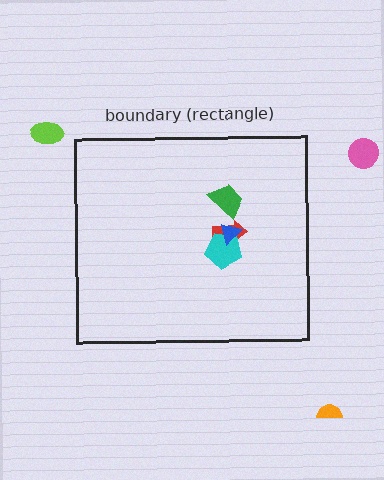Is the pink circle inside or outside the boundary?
Outside.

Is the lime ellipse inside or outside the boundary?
Outside.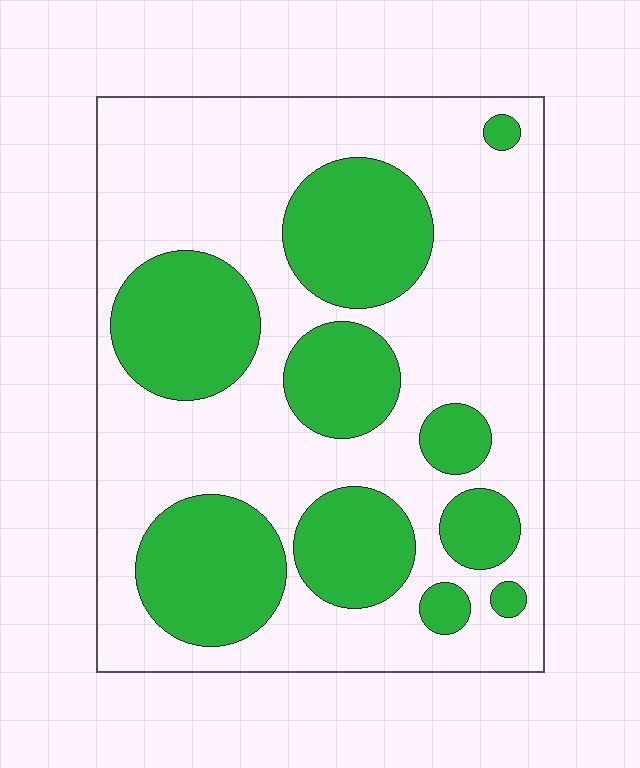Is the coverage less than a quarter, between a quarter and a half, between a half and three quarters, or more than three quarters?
Between a quarter and a half.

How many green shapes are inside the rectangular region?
10.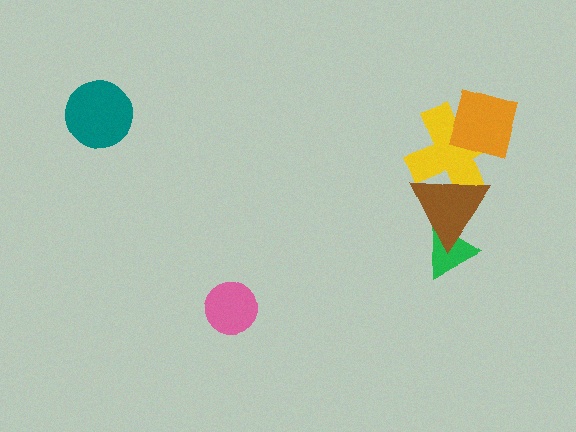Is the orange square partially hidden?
No, no other shape covers it.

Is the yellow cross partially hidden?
Yes, it is partially covered by another shape.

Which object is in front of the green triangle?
The brown triangle is in front of the green triangle.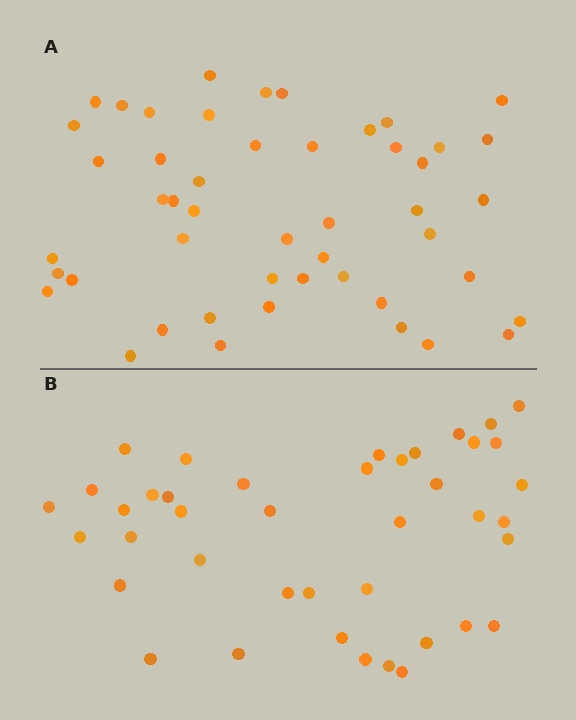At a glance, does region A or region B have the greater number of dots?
Region A (the top region) has more dots.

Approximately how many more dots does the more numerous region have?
Region A has roughly 8 or so more dots than region B.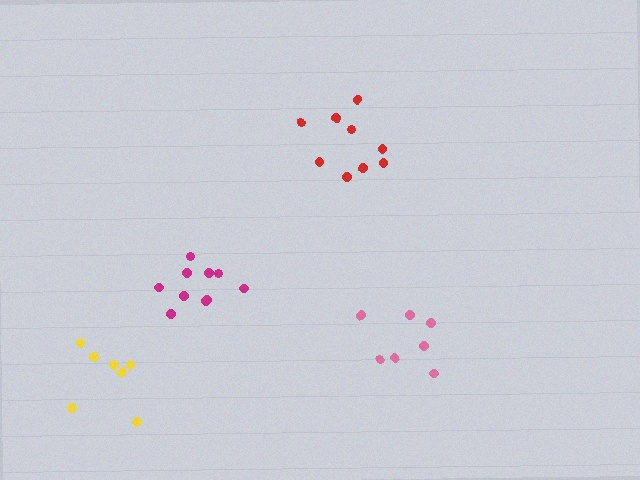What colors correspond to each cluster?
The clusters are colored: yellow, magenta, red, pink.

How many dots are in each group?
Group 1: 7 dots, Group 2: 10 dots, Group 3: 9 dots, Group 4: 7 dots (33 total).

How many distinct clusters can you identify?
There are 4 distinct clusters.